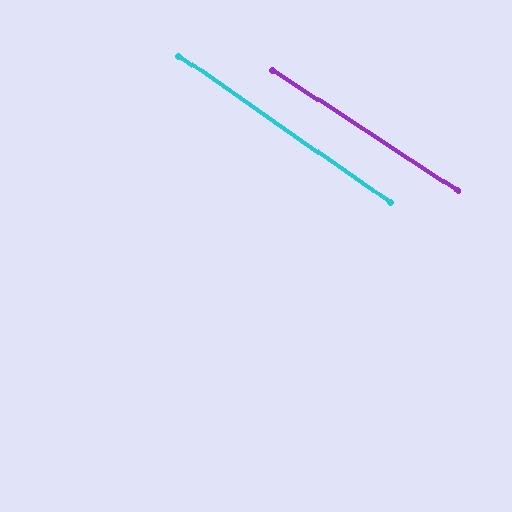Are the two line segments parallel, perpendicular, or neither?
Parallel — their directions differ by only 1.8°.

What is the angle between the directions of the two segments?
Approximately 2 degrees.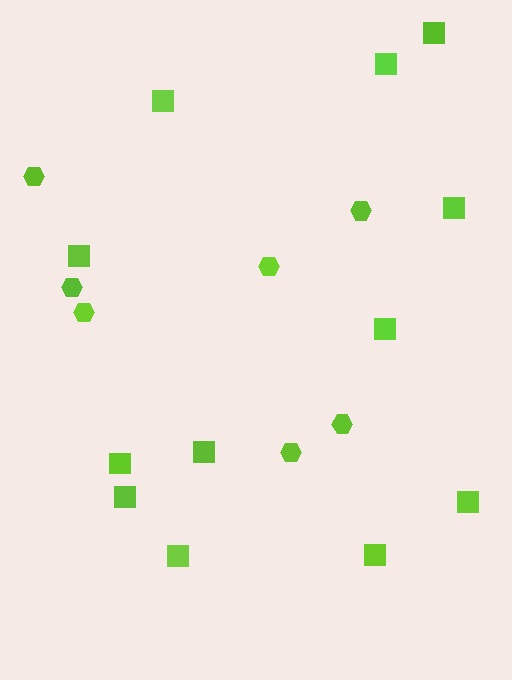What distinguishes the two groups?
There are 2 groups: one group of squares (12) and one group of hexagons (7).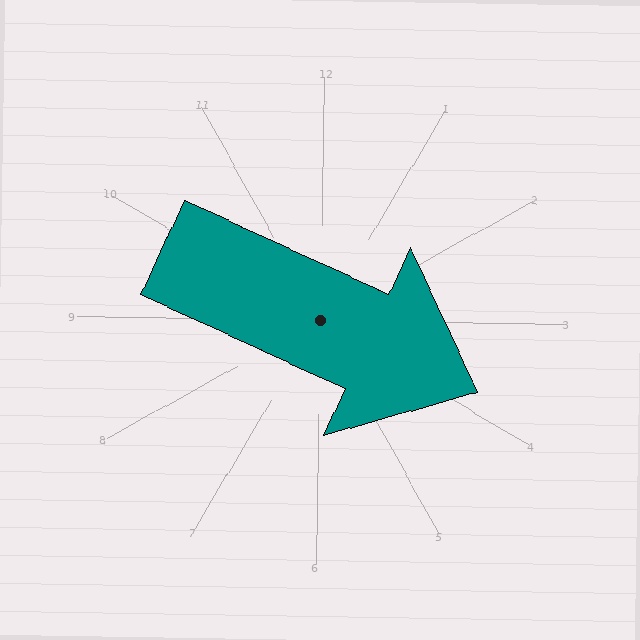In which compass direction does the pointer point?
Southeast.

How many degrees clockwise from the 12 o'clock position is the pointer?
Approximately 114 degrees.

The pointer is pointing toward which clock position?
Roughly 4 o'clock.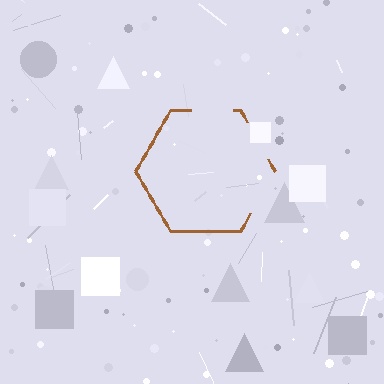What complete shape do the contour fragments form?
The contour fragments form a hexagon.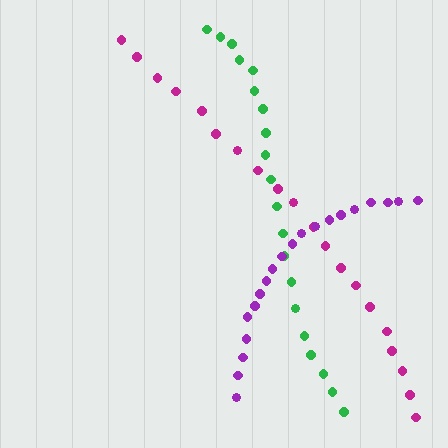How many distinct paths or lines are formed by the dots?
There are 3 distinct paths.